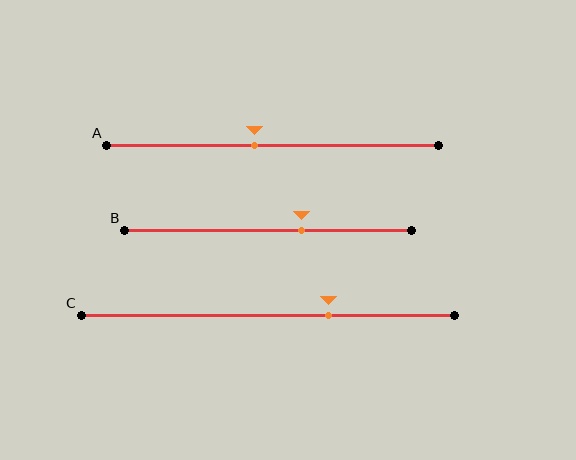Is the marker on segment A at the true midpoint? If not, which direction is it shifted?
No, the marker on segment A is shifted to the left by about 5% of the segment length.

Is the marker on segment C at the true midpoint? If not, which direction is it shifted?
No, the marker on segment C is shifted to the right by about 16% of the segment length.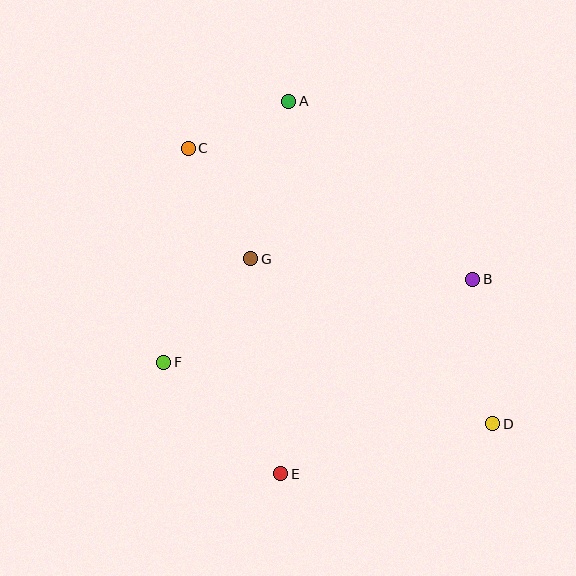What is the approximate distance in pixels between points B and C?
The distance between B and C is approximately 313 pixels.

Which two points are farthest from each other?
Points C and D are farthest from each other.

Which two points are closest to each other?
Points A and C are closest to each other.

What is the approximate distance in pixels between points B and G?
The distance between B and G is approximately 223 pixels.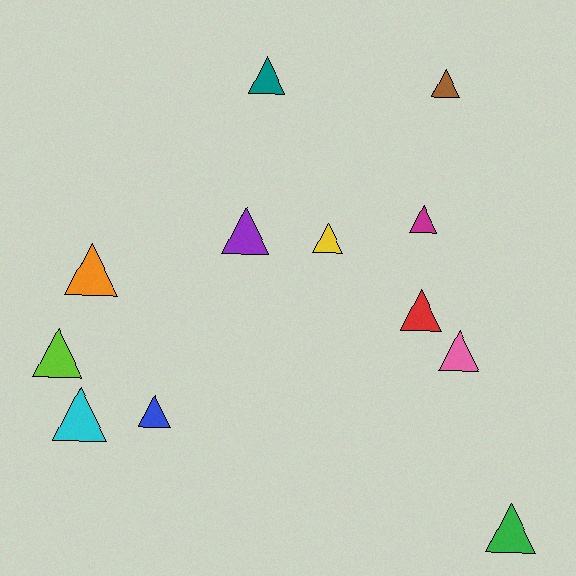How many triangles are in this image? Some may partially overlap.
There are 12 triangles.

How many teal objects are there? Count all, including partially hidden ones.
There is 1 teal object.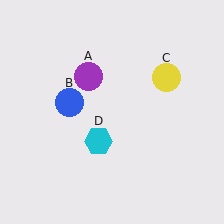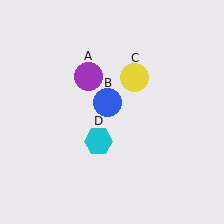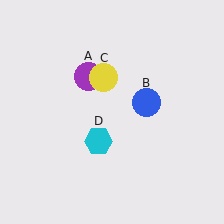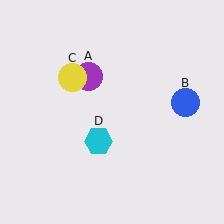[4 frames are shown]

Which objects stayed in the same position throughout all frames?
Purple circle (object A) and cyan hexagon (object D) remained stationary.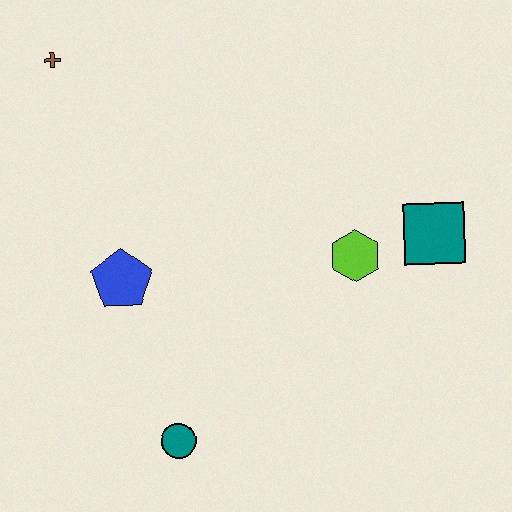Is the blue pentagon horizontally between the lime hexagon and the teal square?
No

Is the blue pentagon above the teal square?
No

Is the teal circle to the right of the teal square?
No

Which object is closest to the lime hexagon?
The teal square is closest to the lime hexagon.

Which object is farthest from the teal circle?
The brown cross is farthest from the teal circle.